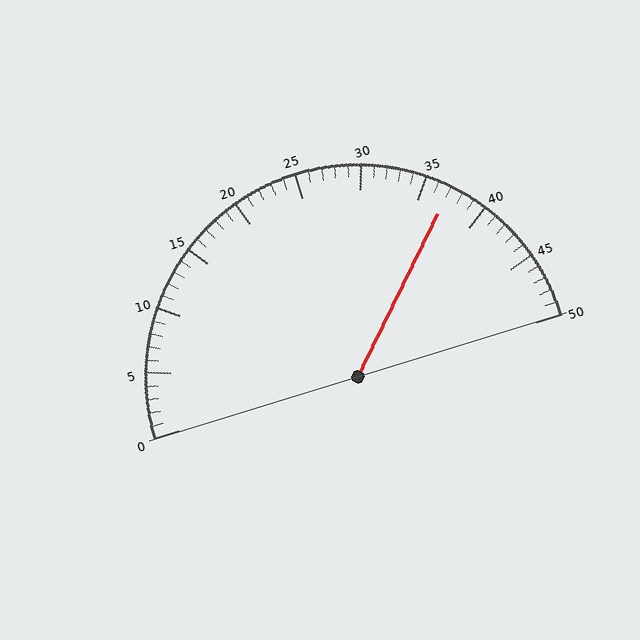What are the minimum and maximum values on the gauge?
The gauge ranges from 0 to 50.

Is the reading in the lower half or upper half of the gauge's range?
The reading is in the upper half of the range (0 to 50).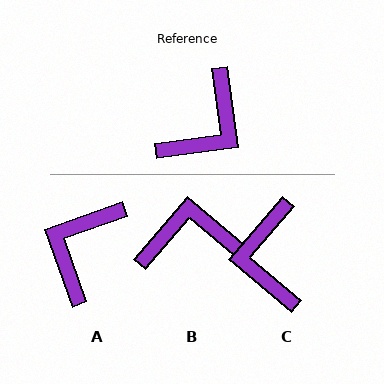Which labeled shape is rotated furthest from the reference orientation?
A, about 168 degrees away.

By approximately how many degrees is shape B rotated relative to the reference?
Approximately 132 degrees counter-clockwise.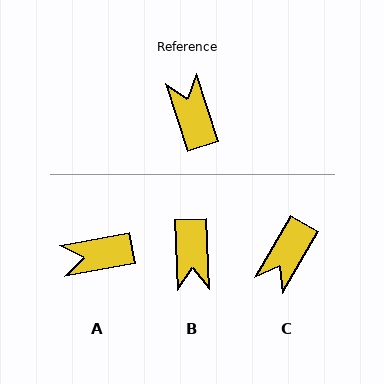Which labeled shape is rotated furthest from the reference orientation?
B, about 164 degrees away.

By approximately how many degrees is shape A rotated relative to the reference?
Approximately 82 degrees counter-clockwise.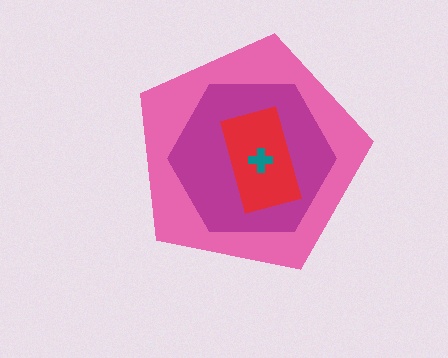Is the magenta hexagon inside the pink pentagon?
Yes.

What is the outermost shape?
The pink pentagon.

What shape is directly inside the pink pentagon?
The magenta hexagon.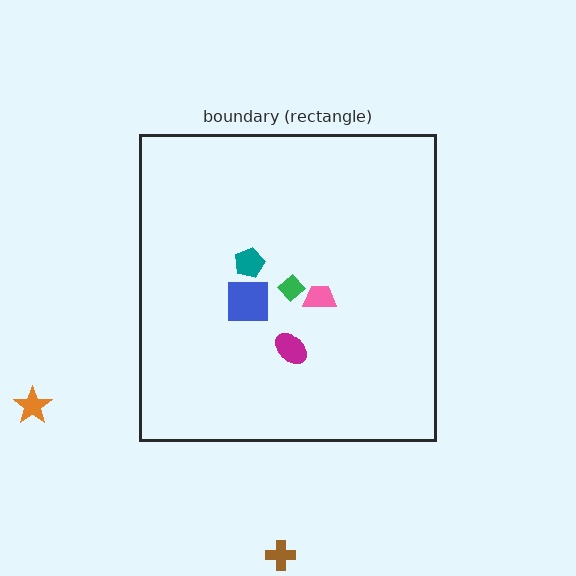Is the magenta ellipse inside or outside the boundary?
Inside.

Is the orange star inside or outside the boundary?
Outside.